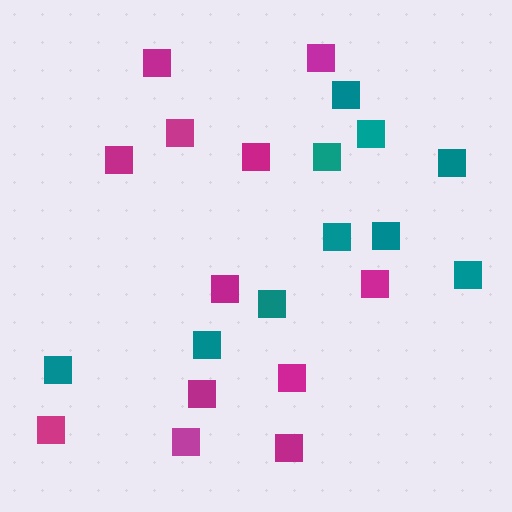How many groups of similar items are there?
There are 2 groups: one group of teal squares (10) and one group of magenta squares (12).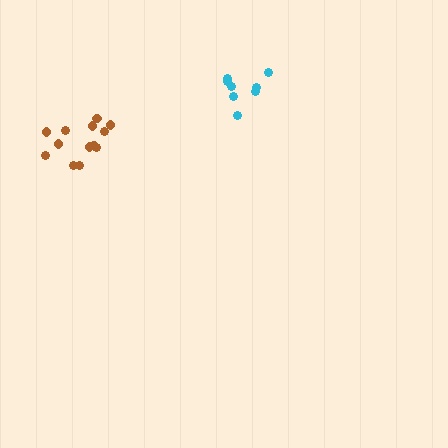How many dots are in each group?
Group 1: 8 dots, Group 2: 13 dots (21 total).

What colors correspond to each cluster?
The clusters are colored: cyan, brown.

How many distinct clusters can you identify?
There are 2 distinct clusters.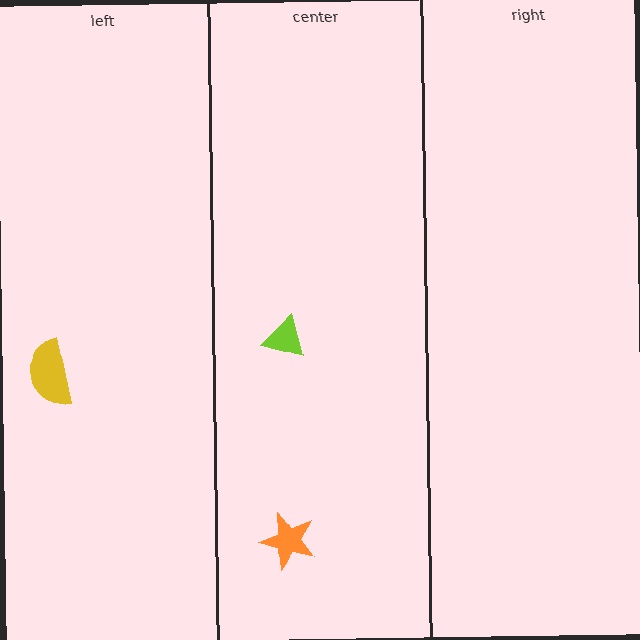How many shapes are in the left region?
1.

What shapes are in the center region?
The orange star, the lime triangle.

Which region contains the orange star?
The center region.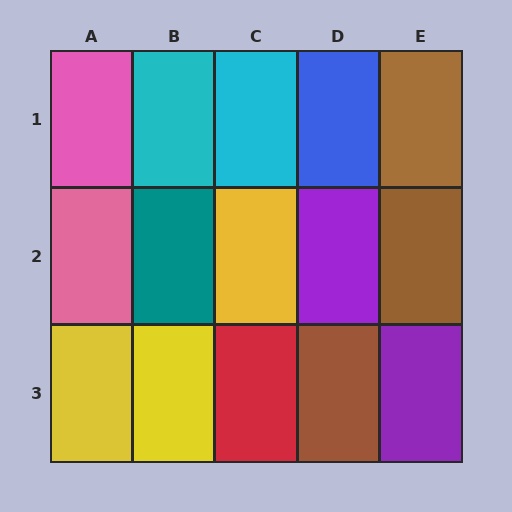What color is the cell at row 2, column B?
Teal.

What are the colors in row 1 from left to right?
Pink, cyan, cyan, blue, brown.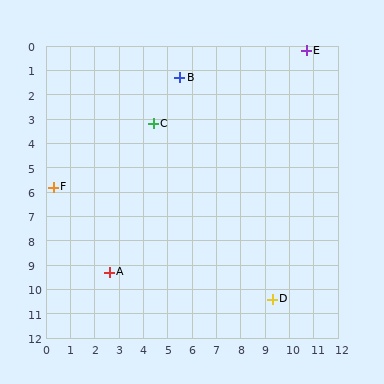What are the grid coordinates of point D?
Point D is at approximately (9.3, 10.4).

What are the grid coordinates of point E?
Point E is at approximately (10.7, 0.2).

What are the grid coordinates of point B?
Point B is at approximately (5.5, 1.3).